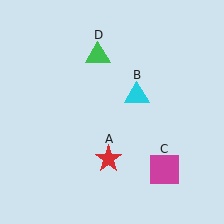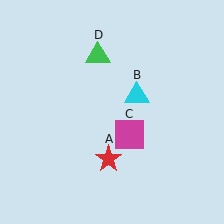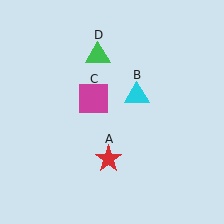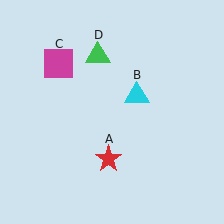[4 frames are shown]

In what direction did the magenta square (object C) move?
The magenta square (object C) moved up and to the left.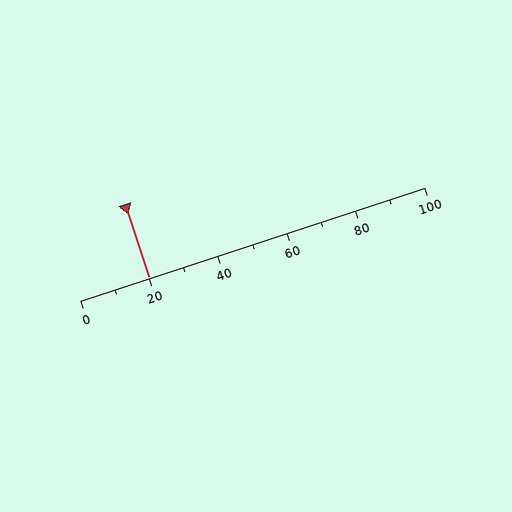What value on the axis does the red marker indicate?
The marker indicates approximately 20.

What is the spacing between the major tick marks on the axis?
The major ticks are spaced 20 apart.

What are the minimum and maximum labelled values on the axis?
The axis runs from 0 to 100.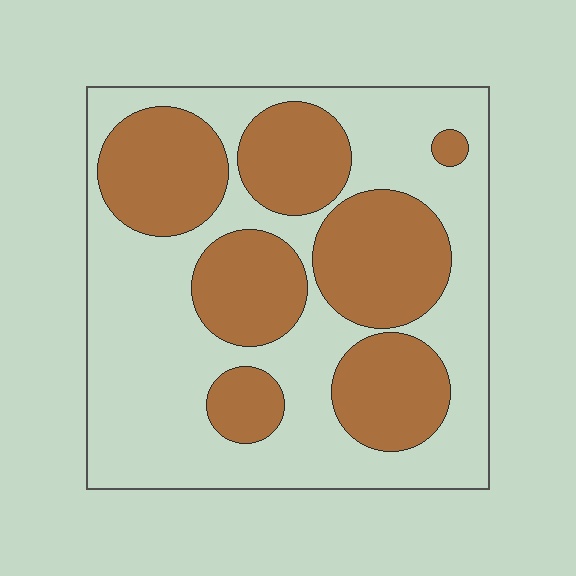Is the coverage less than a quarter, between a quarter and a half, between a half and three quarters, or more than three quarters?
Between a quarter and a half.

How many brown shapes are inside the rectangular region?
7.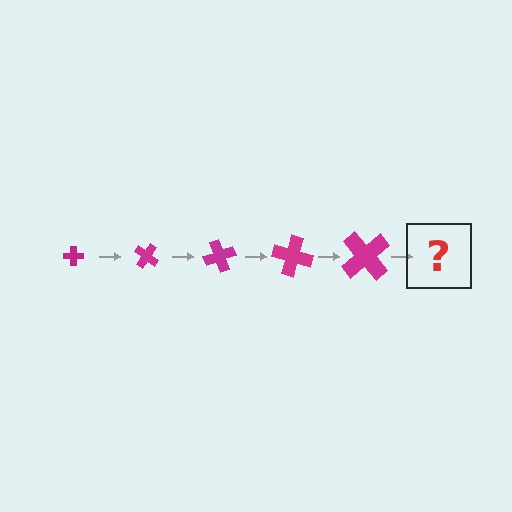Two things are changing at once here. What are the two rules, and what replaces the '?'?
The two rules are that the cross grows larger each step and it rotates 35 degrees each step. The '?' should be a cross, larger than the previous one and rotated 175 degrees from the start.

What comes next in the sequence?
The next element should be a cross, larger than the previous one and rotated 175 degrees from the start.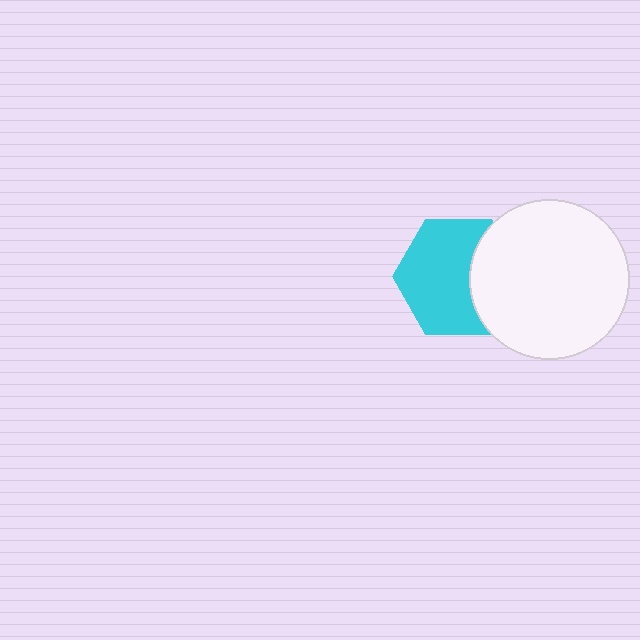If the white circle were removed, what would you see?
You would see the complete cyan hexagon.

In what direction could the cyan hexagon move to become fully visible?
The cyan hexagon could move left. That would shift it out from behind the white circle entirely.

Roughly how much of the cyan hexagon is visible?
Most of it is visible (roughly 68%).